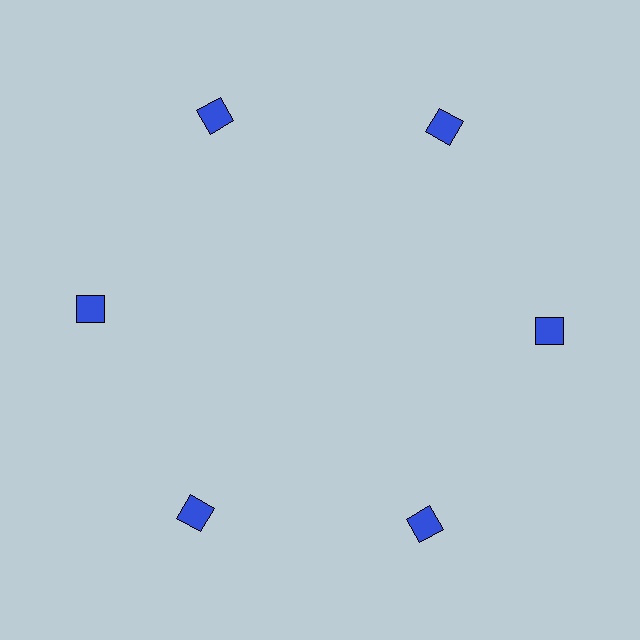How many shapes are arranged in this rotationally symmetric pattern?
There are 6 shapes, arranged in 6 groups of 1.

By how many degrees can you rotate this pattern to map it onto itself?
The pattern maps onto itself every 60 degrees of rotation.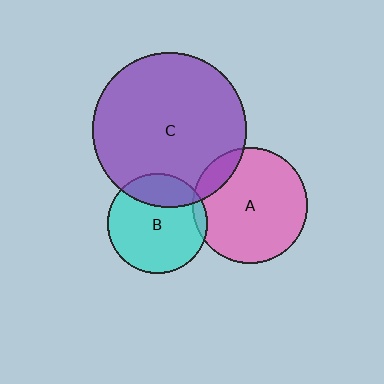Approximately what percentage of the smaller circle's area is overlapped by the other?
Approximately 5%.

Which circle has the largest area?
Circle C (purple).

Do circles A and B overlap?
Yes.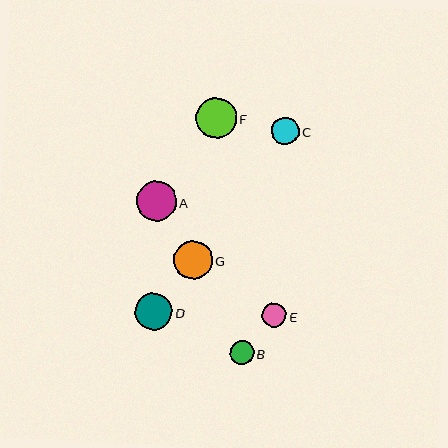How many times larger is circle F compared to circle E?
Circle F is approximately 1.7 times the size of circle E.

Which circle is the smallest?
Circle B is the smallest with a size of approximately 24 pixels.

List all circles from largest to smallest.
From largest to smallest: F, A, G, D, C, E, B.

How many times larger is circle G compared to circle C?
Circle G is approximately 1.4 times the size of circle C.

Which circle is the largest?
Circle F is the largest with a size of approximately 41 pixels.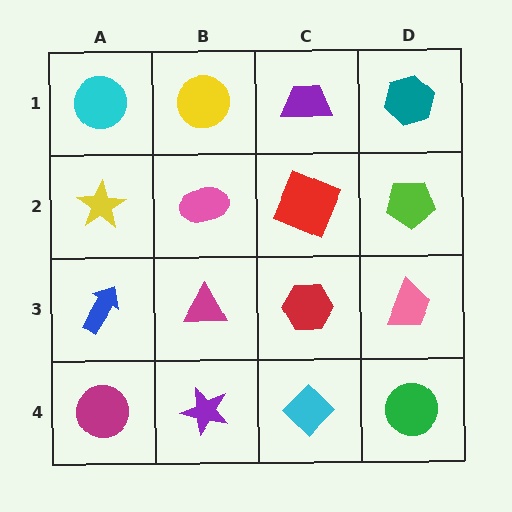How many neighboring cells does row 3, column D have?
3.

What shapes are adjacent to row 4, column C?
A red hexagon (row 3, column C), a purple star (row 4, column B), a green circle (row 4, column D).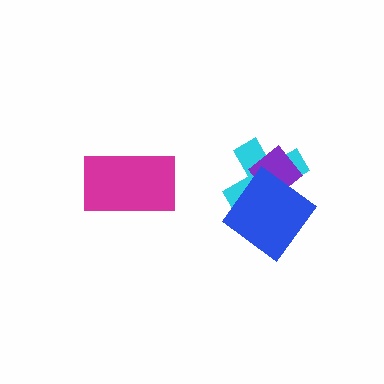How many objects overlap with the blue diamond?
2 objects overlap with the blue diamond.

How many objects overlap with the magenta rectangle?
0 objects overlap with the magenta rectangle.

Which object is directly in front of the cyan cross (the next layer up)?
The purple diamond is directly in front of the cyan cross.